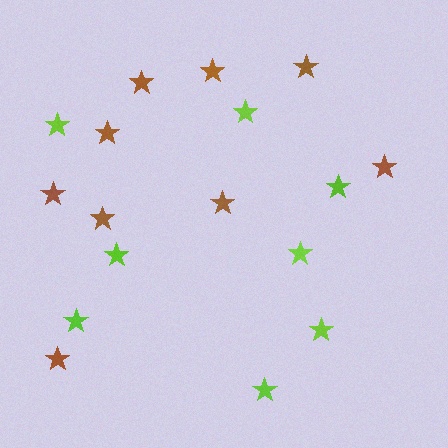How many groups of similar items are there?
There are 2 groups: one group of brown stars (9) and one group of lime stars (8).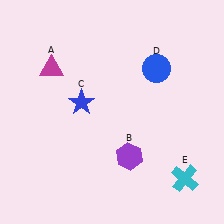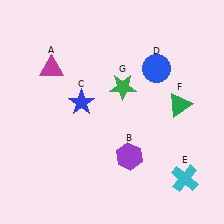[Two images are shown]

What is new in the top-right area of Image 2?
A green triangle (F) was added in the top-right area of Image 2.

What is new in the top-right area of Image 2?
A green star (G) was added in the top-right area of Image 2.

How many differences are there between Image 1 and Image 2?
There are 2 differences between the two images.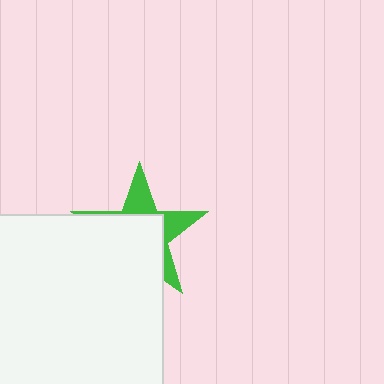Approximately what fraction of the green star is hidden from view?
Roughly 63% of the green star is hidden behind the white square.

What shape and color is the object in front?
The object in front is a white square.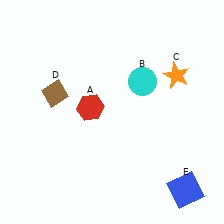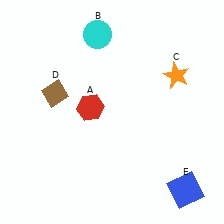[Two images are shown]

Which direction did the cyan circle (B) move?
The cyan circle (B) moved up.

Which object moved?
The cyan circle (B) moved up.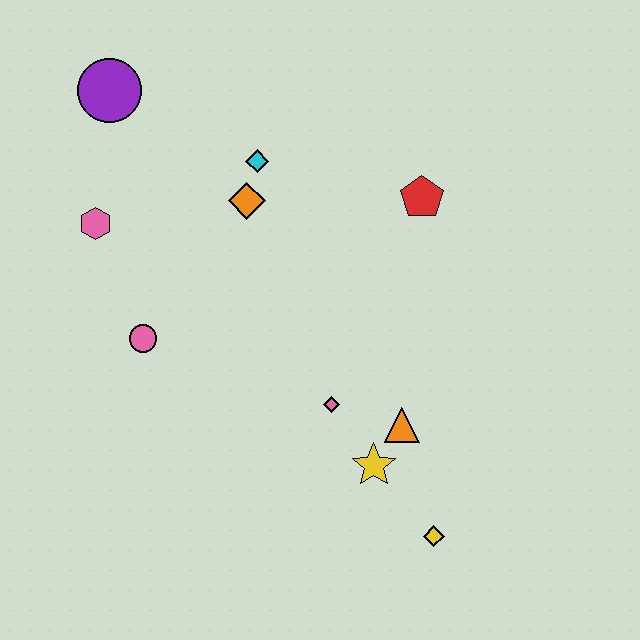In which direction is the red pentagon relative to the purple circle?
The red pentagon is to the right of the purple circle.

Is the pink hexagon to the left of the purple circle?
Yes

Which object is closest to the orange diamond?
The cyan diamond is closest to the orange diamond.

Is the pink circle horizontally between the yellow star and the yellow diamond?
No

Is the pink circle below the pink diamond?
No